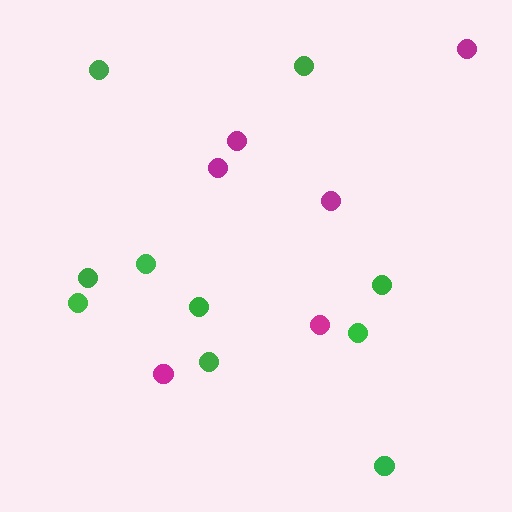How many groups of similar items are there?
There are 2 groups: one group of magenta circles (6) and one group of green circles (10).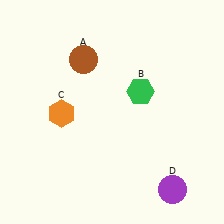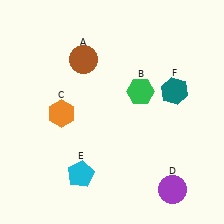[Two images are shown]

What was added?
A cyan pentagon (E), a teal hexagon (F) were added in Image 2.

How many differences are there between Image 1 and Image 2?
There are 2 differences between the two images.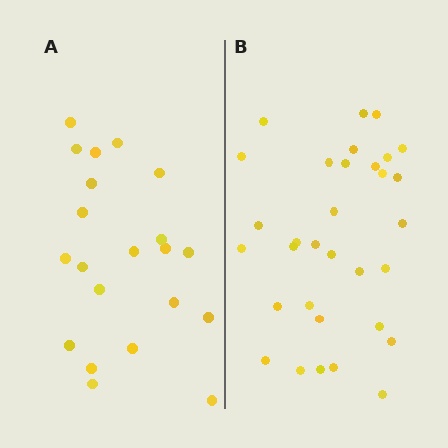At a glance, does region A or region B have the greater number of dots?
Region B (the right region) has more dots.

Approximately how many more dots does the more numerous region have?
Region B has roughly 12 or so more dots than region A.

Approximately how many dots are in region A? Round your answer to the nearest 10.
About 20 dots. (The exact count is 21, which rounds to 20.)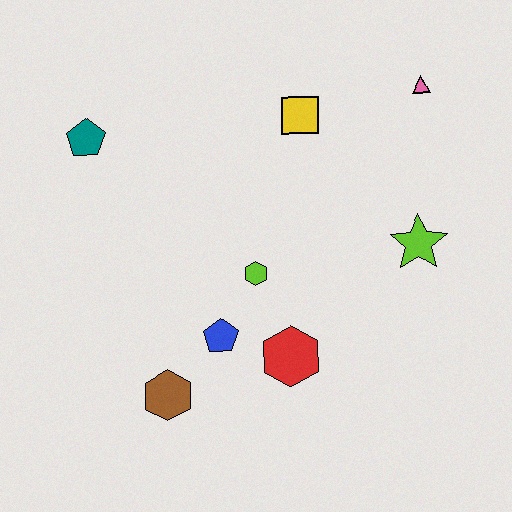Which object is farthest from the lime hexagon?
The pink triangle is farthest from the lime hexagon.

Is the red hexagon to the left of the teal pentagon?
No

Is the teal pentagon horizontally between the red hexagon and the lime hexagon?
No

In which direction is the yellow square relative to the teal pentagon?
The yellow square is to the right of the teal pentagon.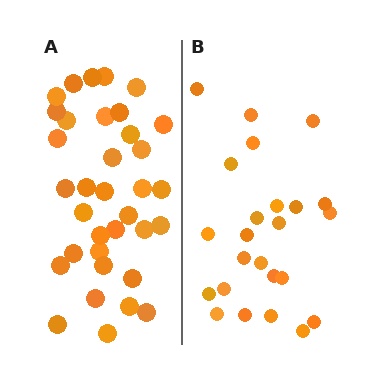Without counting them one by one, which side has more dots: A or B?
Region A (the left region) has more dots.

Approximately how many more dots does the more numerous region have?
Region A has roughly 12 or so more dots than region B.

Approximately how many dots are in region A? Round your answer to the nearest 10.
About 40 dots. (The exact count is 35, which rounds to 40.)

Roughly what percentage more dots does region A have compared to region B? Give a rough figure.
About 45% more.